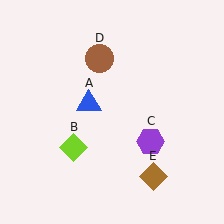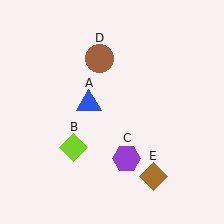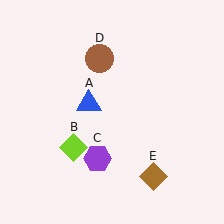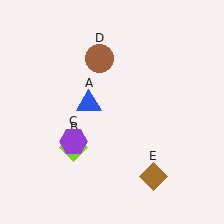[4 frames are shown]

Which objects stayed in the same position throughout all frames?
Blue triangle (object A) and lime diamond (object B) and brown circle (object D) and brown diamond (object E) remained stationary.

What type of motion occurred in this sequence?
The purple hexagon (object C) rotated clockwise around the center of the scene.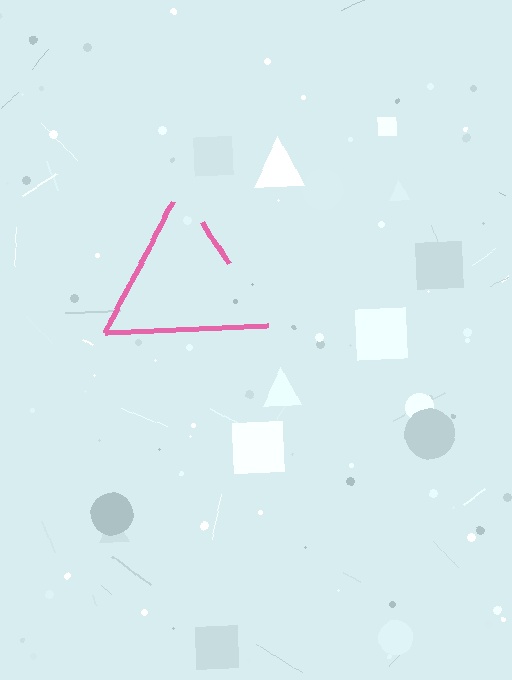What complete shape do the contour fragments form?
The contour fragments form a triangle.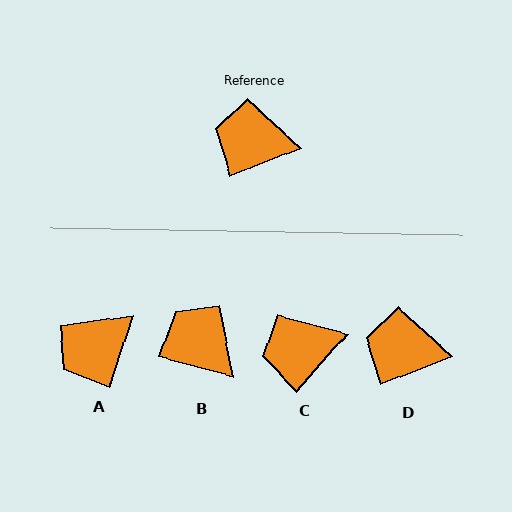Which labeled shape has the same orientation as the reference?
D.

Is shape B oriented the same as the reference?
No, it is off by about 37 degrees.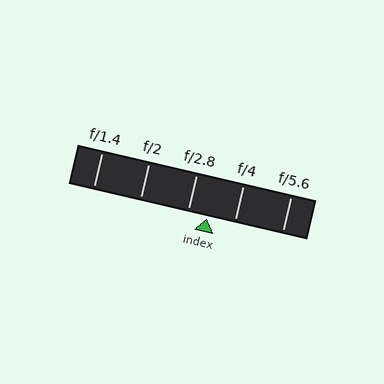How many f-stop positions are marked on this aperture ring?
There are 5 f-stop positions marked.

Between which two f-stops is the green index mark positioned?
The index mark is between f/2.8 and f/4.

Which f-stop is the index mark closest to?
The index mark is closest to f/2.8.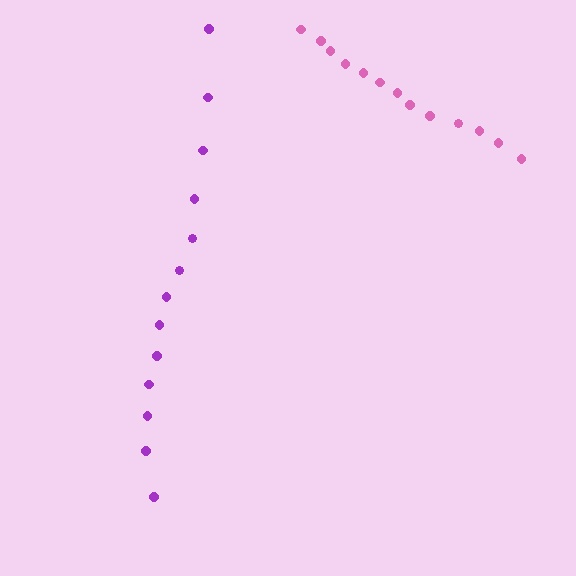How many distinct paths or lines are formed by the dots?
There are 2 distinct paths.